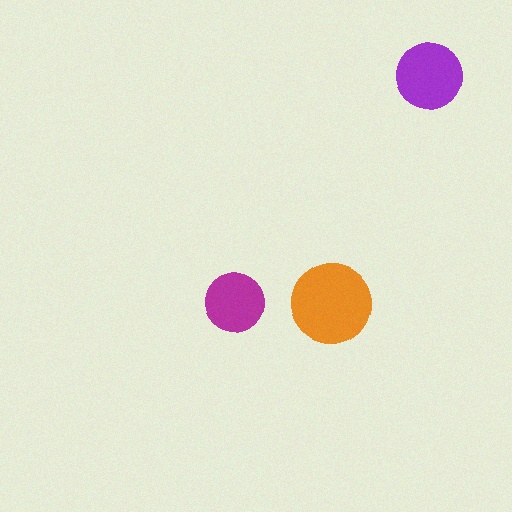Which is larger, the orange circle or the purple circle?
The orange one.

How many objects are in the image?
There are 3 objects in the image.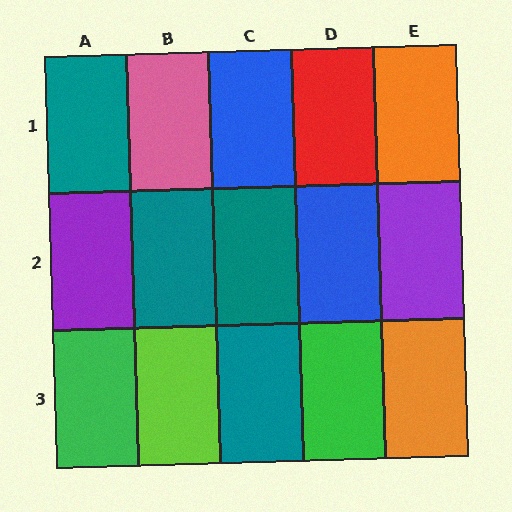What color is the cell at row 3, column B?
Lime.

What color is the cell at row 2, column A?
Purple.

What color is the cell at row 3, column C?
Teal.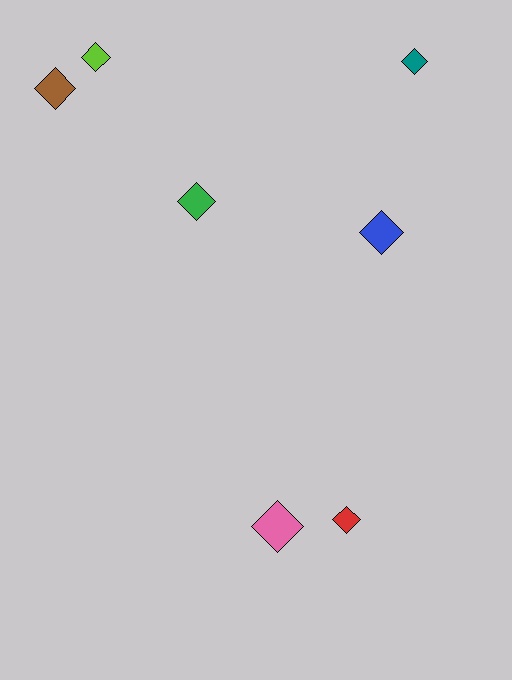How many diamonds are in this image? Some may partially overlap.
There are 7 diamonds.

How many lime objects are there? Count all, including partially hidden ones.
There is 1 lime object.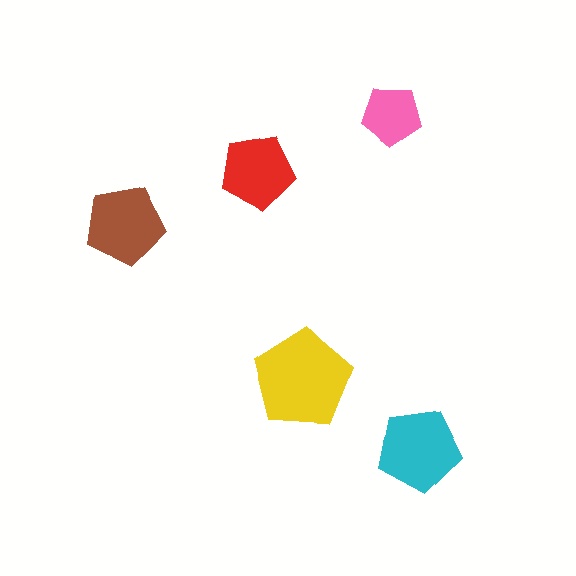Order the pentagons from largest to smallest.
the yellow one, the cyan one, the brown one, the red one, the pink one.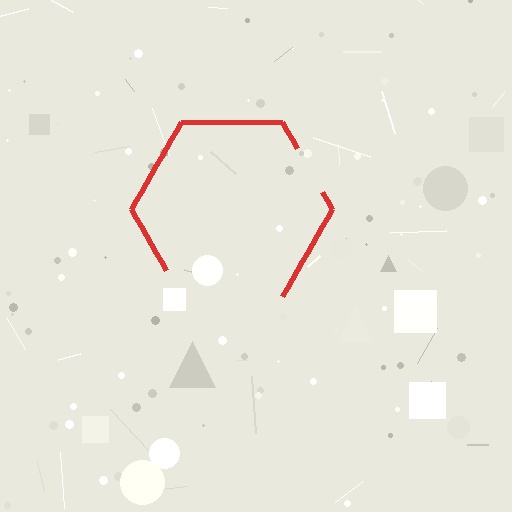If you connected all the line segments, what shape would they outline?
They would outline a hexagon.